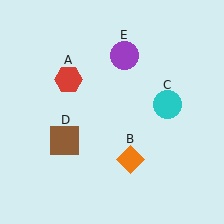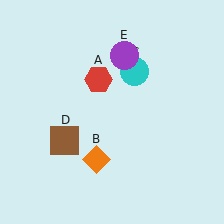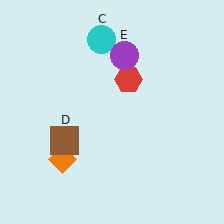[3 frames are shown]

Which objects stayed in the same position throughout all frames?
Brown square (object D) and purple circle (object E) remained stationary.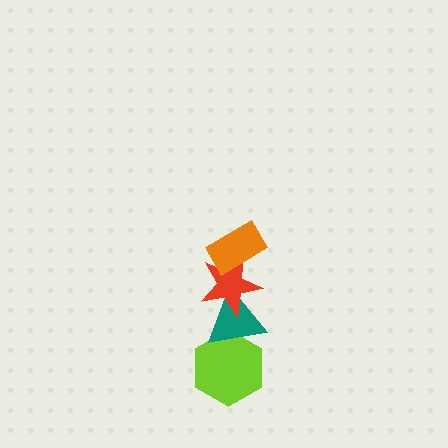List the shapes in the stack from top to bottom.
From top to bottom: the orange rectangle, the red star, the teal triangle, the lime hexagon.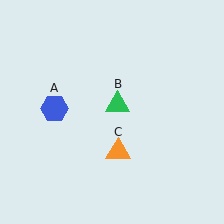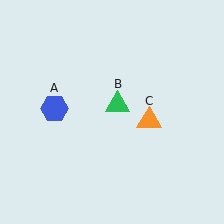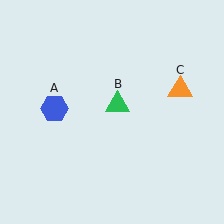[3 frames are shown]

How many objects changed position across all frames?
1 object changed position: orange triangle (object C).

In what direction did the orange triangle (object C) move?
The orange triangle (object C) moved up and to the right.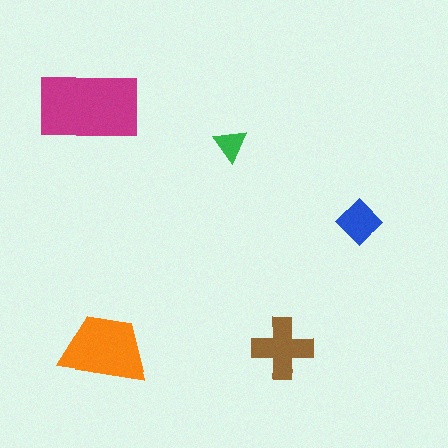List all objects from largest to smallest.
The magenta rectangle, the orange trapezoid, the brown cross, the blue diamond, the green triangle.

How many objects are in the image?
There are 5 objects in the image.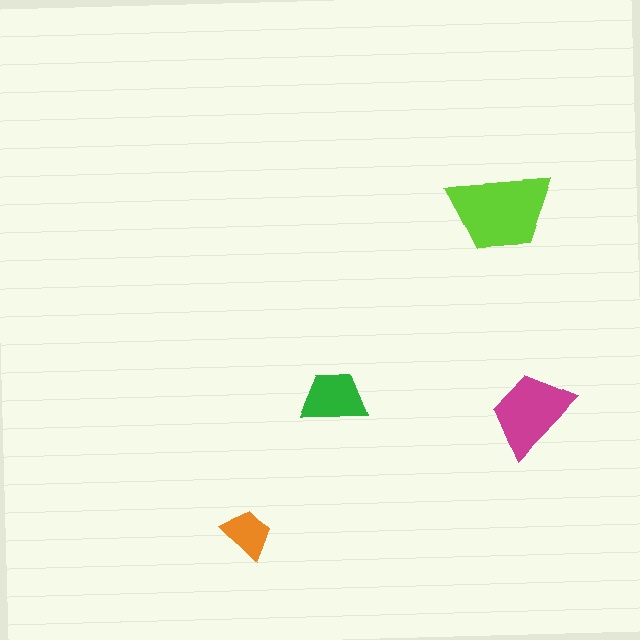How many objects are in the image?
There are 4 objects in the image.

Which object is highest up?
The lime trapezoid is topmost.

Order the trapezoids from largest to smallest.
the lime one, the magenta one, the green one, the orange one.